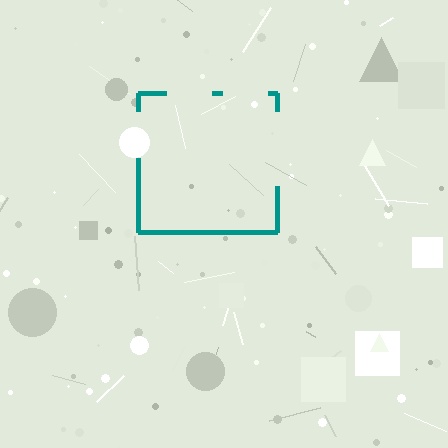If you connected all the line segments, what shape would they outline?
They would outline a square.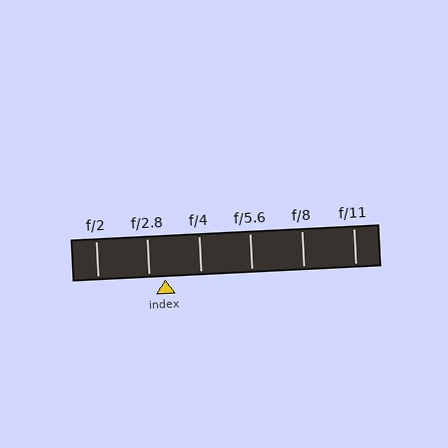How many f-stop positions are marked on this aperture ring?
There are 6 f-stop positions marked.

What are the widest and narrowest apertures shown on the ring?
The widest aperture shown is f/2 and the narrowest is f/11.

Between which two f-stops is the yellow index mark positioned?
The index mark is between f/2.8 and f/4.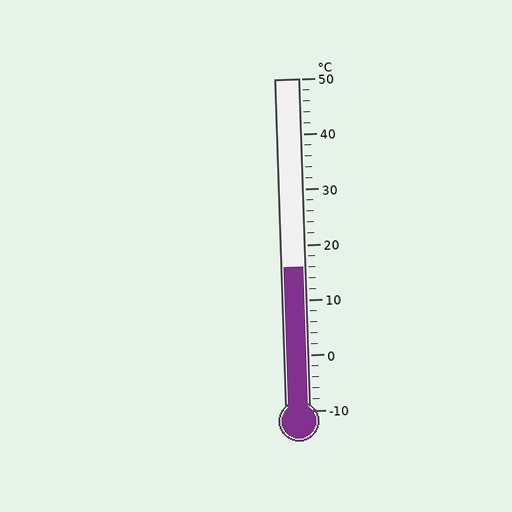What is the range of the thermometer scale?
The thermometer scale ranges from -10°C to 50°C.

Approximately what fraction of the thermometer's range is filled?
The thermometer is filled to approximately 45% of its range.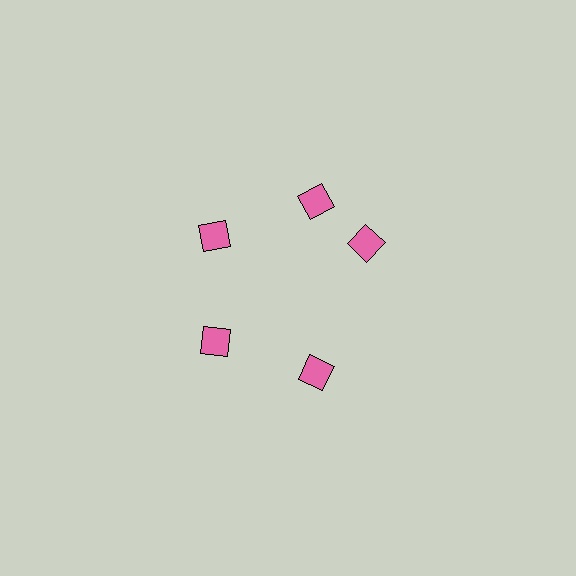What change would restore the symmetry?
The symmetry would be restored by rotating it back into even spacing with its neighbors so that all 5 diamonds sit at equal angles and equal distance from the center.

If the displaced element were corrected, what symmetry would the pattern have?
It would have 5-fold rotational symmetry — the pattern would map onto itself every 72 degrees.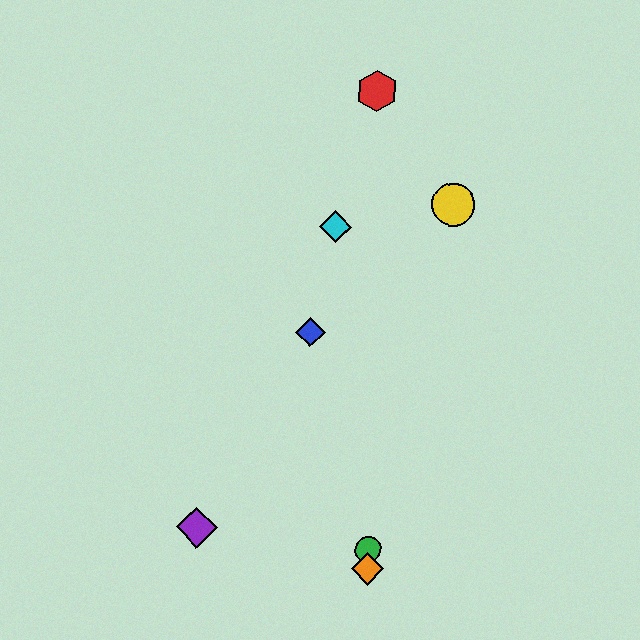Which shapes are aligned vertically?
The red hexagon, the green circle, the orange diamond are aligned vertically.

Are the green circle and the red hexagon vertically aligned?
Yes, both are at x≈368.